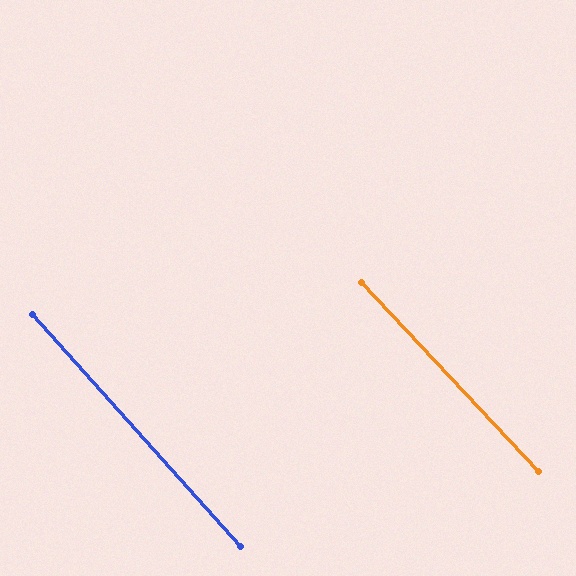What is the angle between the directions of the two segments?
Approximately 1 degree.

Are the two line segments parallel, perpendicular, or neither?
Parallel — their directions differ by only 1.3°.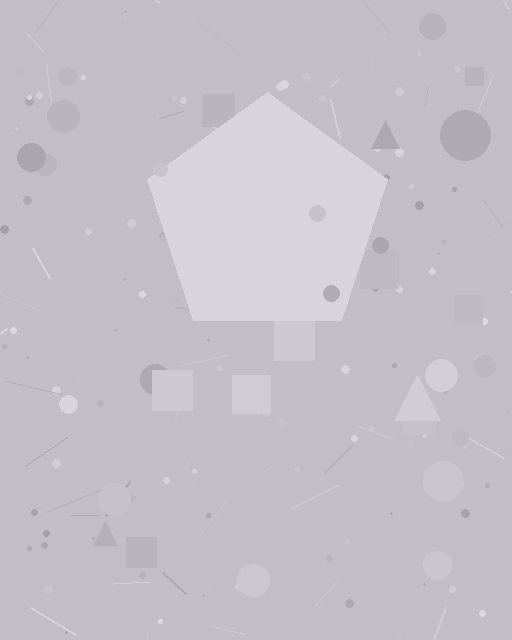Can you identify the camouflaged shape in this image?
The camouflaged shape is a pentagon.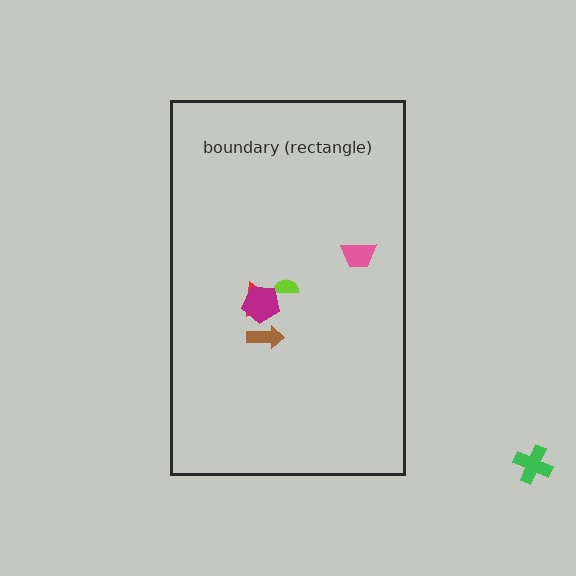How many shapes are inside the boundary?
5 inside, 1 outside.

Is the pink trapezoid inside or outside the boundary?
Inside.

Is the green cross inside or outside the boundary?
Outside.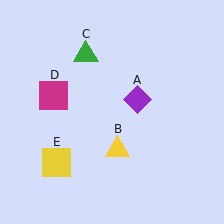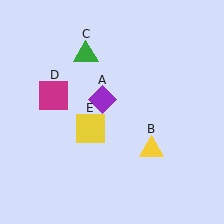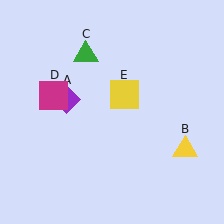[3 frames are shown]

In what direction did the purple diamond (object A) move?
The purple diamond (object A) moved left.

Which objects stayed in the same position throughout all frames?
Green triangle (object C) and magenta square (object D) remained stationary.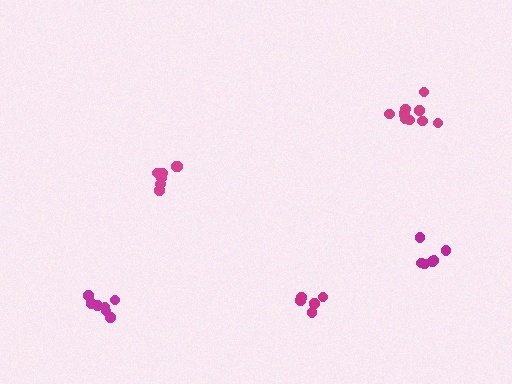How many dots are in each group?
Group 1: 6 dots, Group 2: 10 dots, Group 3: 5 dots, Group 4: 7 dots, Group 5: 8 dots (36 total).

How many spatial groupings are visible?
There are 5 spatial groupings.